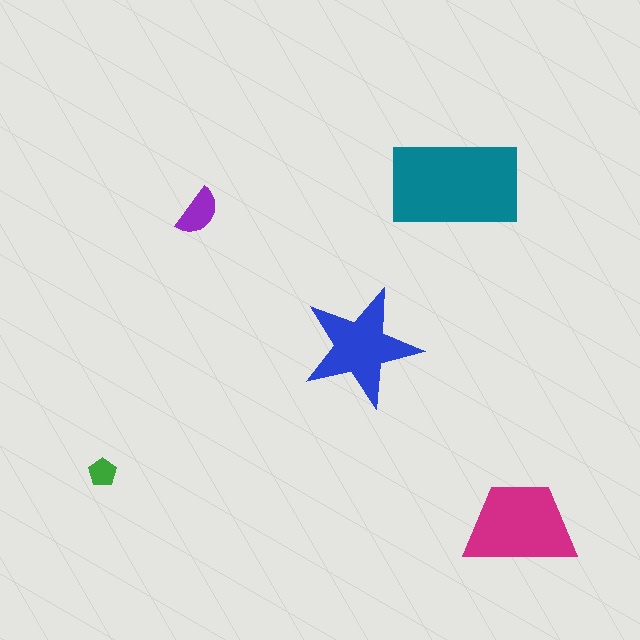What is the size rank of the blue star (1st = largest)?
3rd.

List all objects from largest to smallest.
The teal rectangle, the magenta trapezoid, the blue star, the purple semicircle, the green pentagon.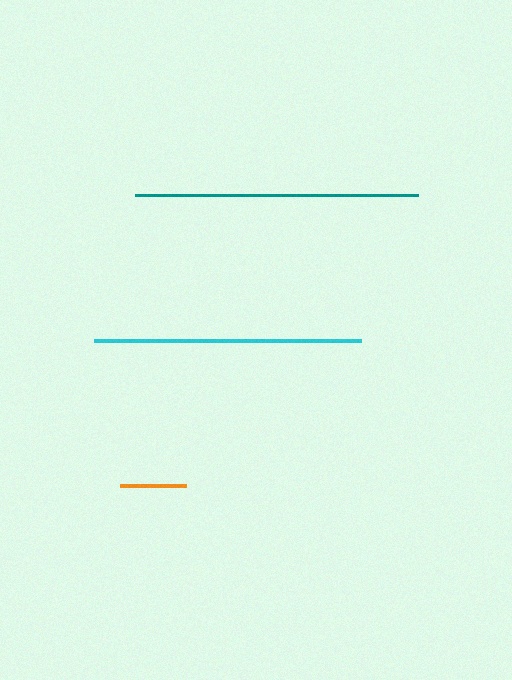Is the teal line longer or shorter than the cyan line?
The teal line is longer than the cyan line.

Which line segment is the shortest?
The orange line is the shortest at approximately 65 pixels.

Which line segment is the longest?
The teal line is the longest at approximately 283 pixels.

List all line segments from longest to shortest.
From longest to shortest: teal, cyan, orange.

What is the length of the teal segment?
The teal segment is approximately 283 pixels long.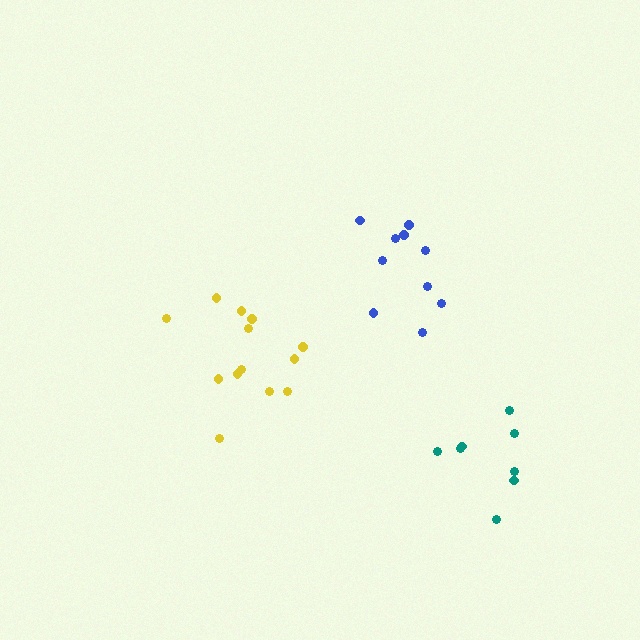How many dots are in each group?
Group 1: 10 dots, Group 2: 13 dots, Group 3: 8 dots (31 total).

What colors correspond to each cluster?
The clusters are colored: blue, yellow, teal.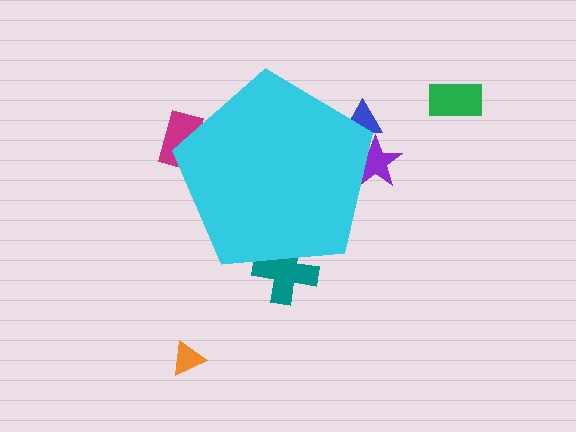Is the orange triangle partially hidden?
No, the orange triangle is fully visible.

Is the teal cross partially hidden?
Yes, the teal cross is partially hidden behind the cyan pentagon.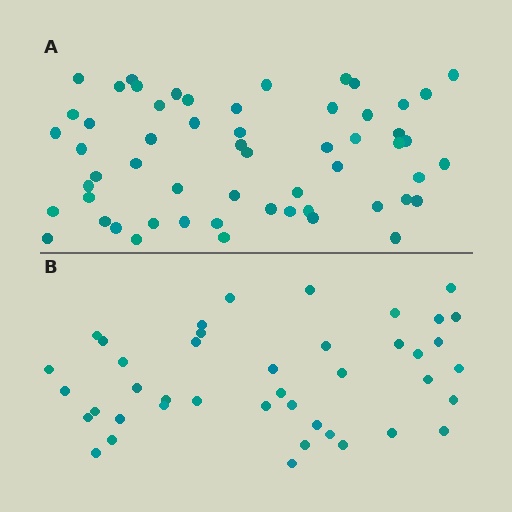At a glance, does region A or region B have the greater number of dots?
Region A (the top region) has more dots.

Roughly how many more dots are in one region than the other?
Region A has approximately 15 more dots than region B.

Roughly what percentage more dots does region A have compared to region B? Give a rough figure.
About 35% more.